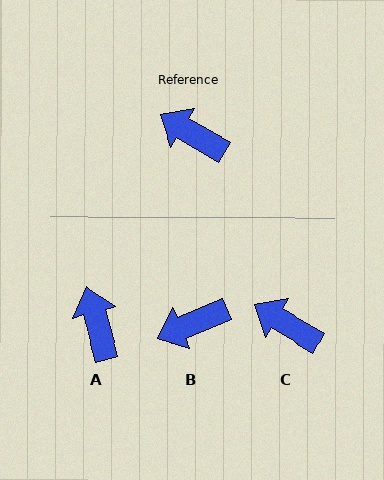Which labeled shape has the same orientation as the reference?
C.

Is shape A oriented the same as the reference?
No, it is off by about 44 degrees.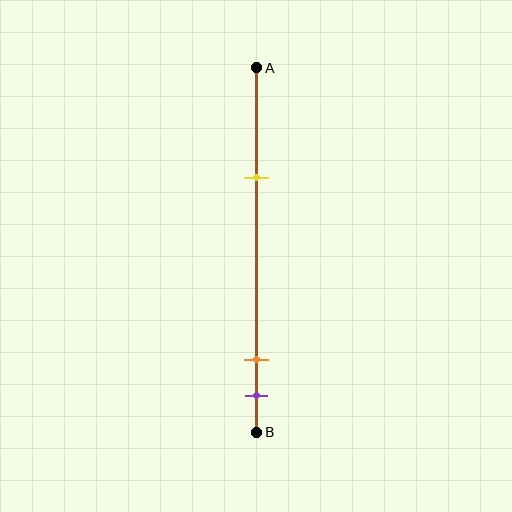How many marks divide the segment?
There are 3 marks dividing the segment.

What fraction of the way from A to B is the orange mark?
The orange mark is approximately 80% (0.8) of the way from A to B.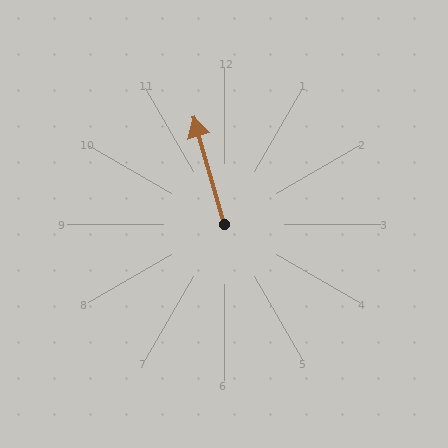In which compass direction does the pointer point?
North.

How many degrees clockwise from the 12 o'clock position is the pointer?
Approximately 344 degrees.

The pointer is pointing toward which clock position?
Roughly 11 o'clock.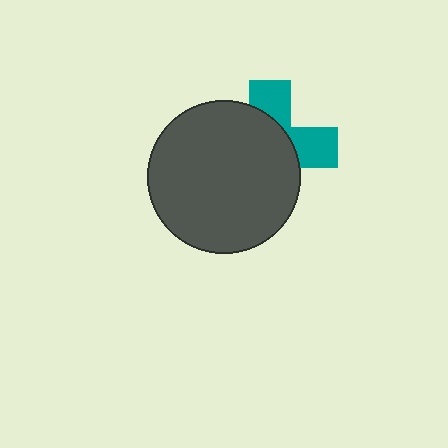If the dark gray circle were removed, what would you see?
You would see the complete teal cross.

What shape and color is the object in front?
The object in front is a dark gray circle.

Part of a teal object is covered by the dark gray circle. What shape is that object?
It is a cross.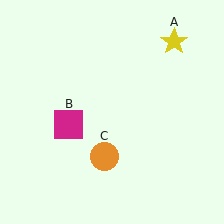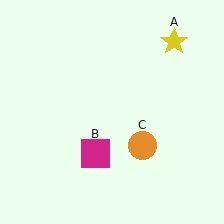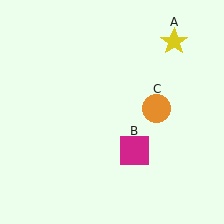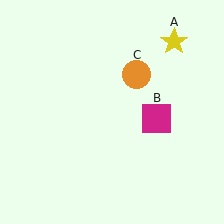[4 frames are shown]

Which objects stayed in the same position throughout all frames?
Yellow star (object A) remained stationary.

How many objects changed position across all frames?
2 objects changed position: magenta square (object B), orange circle (object C).